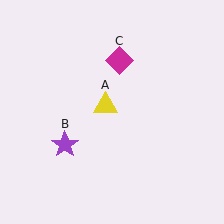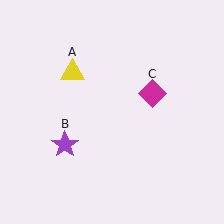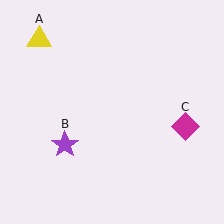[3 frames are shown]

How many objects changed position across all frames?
2 objects changed position: yellow triangle (object A), magenta diamond (object C).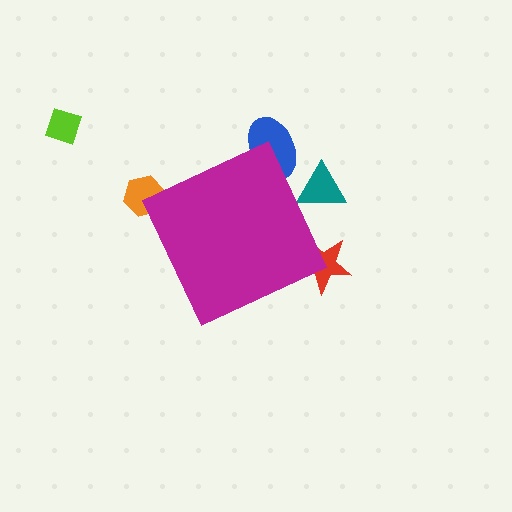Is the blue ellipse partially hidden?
Yes, the blue ellipse is partially hidden behind the magenta diamond.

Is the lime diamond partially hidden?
No, the lime diamond is fully visible.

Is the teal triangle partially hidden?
Yes, the teal triangle is partially hidden behind the magenta diamond.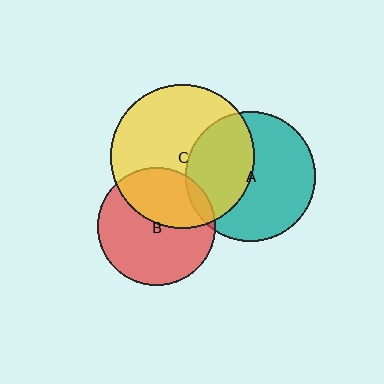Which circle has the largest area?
Circle C (yellow).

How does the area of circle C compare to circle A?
Approximately 1.2 times.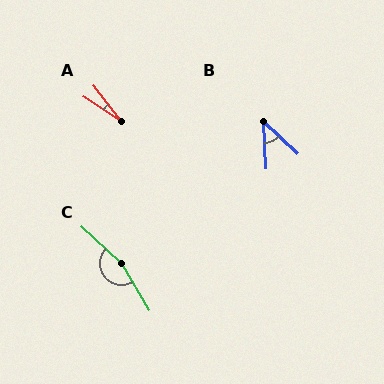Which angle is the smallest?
A, at approximately 19 degrees.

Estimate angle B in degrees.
Approximately 45 degrees.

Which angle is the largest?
C, at approximately 163 degrees.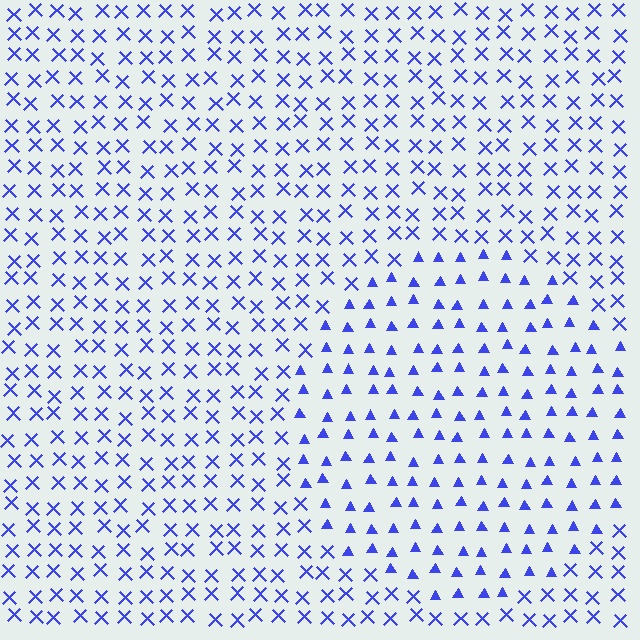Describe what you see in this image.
The image is filled with small blue elements arranged in a uniform grid. A circle-shaped region contains triangles, while the surrounding area contains X marks. The boundary is defined purely by the change in element shape.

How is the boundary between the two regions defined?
The boundary is defined by a change in element shape: triangles inside vs. X marks outside. All elements share the same color and spacing.